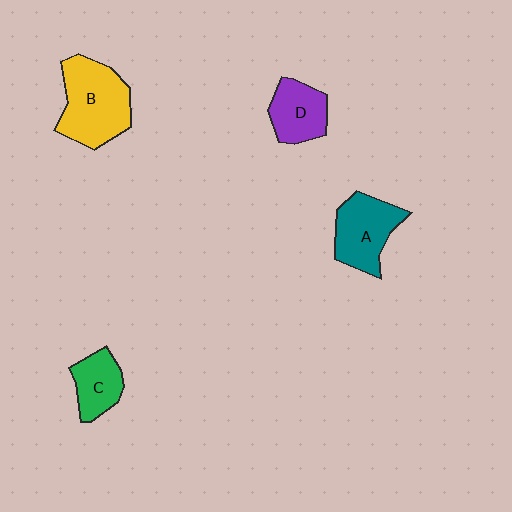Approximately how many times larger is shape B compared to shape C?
Approximately 1.9 times.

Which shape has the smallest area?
Shape C (green).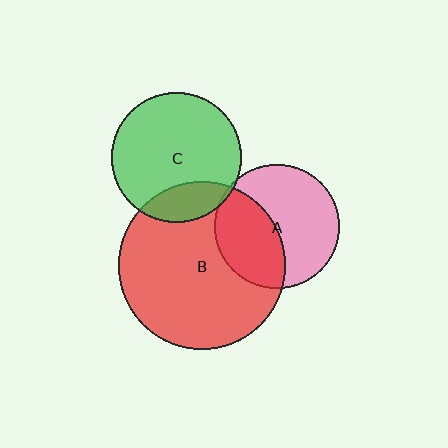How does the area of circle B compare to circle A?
Approximately 1.8 times.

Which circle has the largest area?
Circle B (red).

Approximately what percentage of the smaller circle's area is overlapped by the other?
Approximately 40%.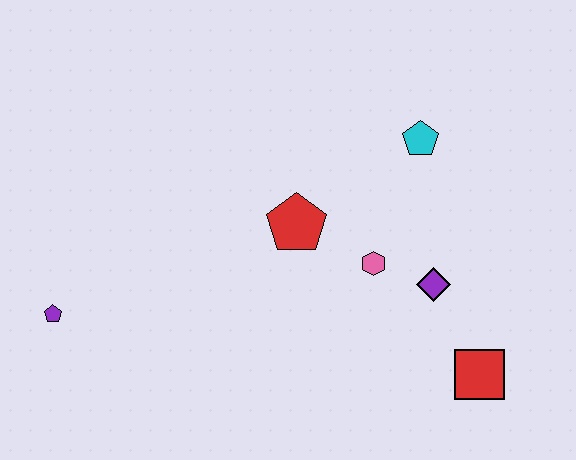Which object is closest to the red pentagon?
The pink hexagon is closest to the red pentagon.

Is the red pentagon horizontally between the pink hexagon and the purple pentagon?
Yes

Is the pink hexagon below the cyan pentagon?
Yes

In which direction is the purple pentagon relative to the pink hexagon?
The purple pentagon is to the left of the pink hexagon.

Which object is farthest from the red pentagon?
The purple pentagon is farthest from the red pentagon.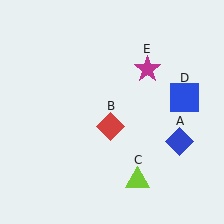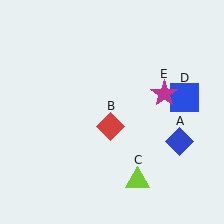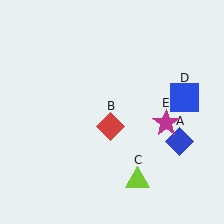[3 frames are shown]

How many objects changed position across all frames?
1 object changed position: magenta star (object E).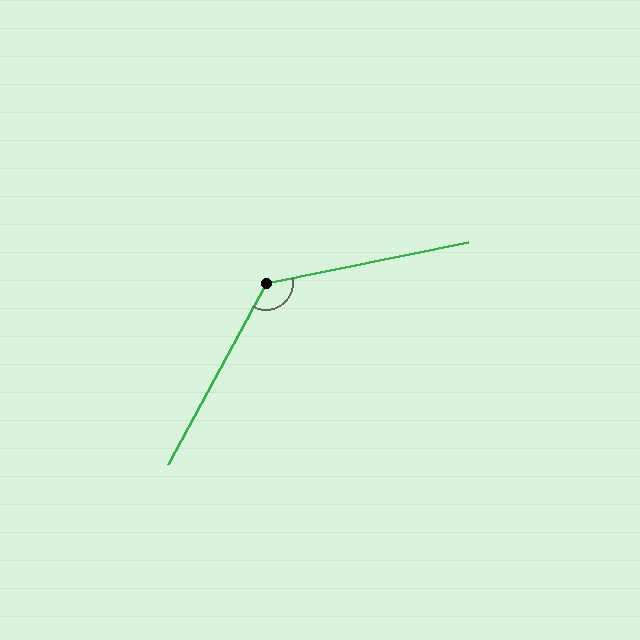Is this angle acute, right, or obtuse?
It is obtuse.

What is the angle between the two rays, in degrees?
Approximately 130 degrees.